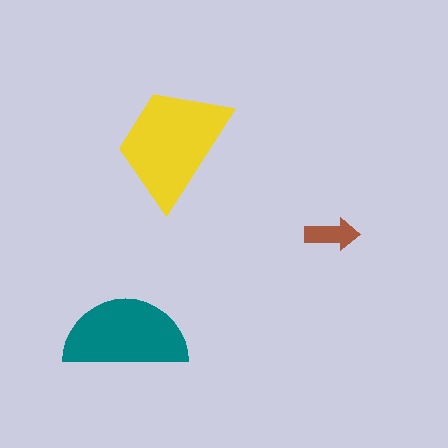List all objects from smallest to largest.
The brown arrow, the teal semicircle, the yellow trapezoid.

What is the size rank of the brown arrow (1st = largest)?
3rd.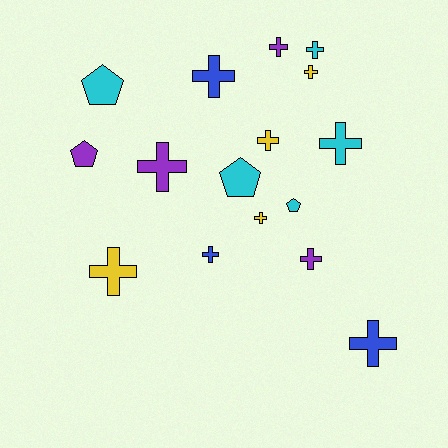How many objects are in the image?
There are 16 objects.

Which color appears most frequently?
Cyan, with 5 objects.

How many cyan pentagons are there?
There are 3 cyan pentagons.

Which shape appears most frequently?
Cross, with 12 objects.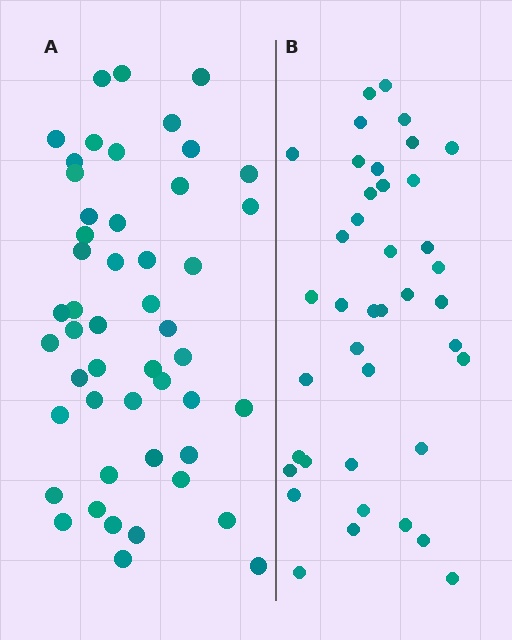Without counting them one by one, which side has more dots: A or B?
Region A (the left region) has more dots.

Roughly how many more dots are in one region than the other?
Region A has roughly 8 or so more dots than region B.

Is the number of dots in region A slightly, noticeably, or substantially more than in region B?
Region A has only slightly more — the two regions are fairly close. The ratio is roughly 1.2 to 1.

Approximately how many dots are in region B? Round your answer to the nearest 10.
About 40 dots.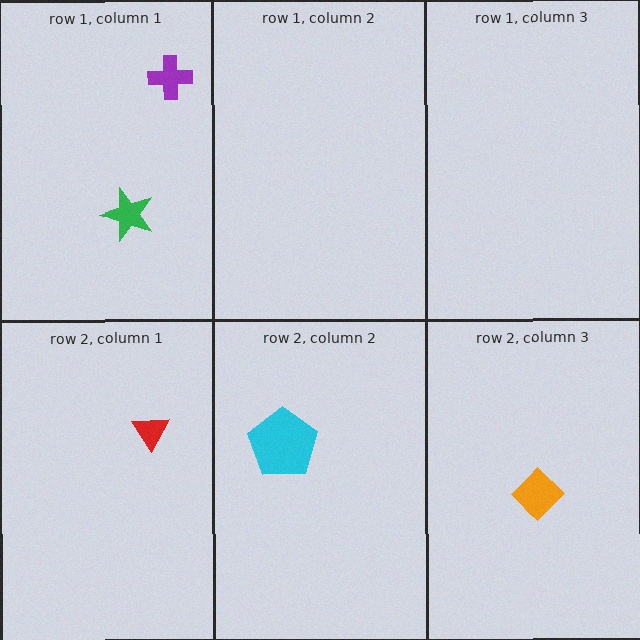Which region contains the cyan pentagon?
The row 2, column 2 region.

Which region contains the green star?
The row 1, column 1 region.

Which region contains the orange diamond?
The row 2, column 3 region.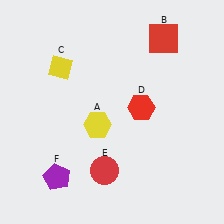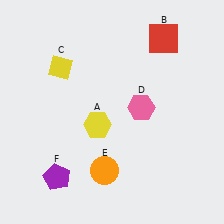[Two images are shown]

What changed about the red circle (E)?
In Image 1, E is red. In Image 2, it changed to orange.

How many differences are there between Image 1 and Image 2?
There are 2 differences between the two images.